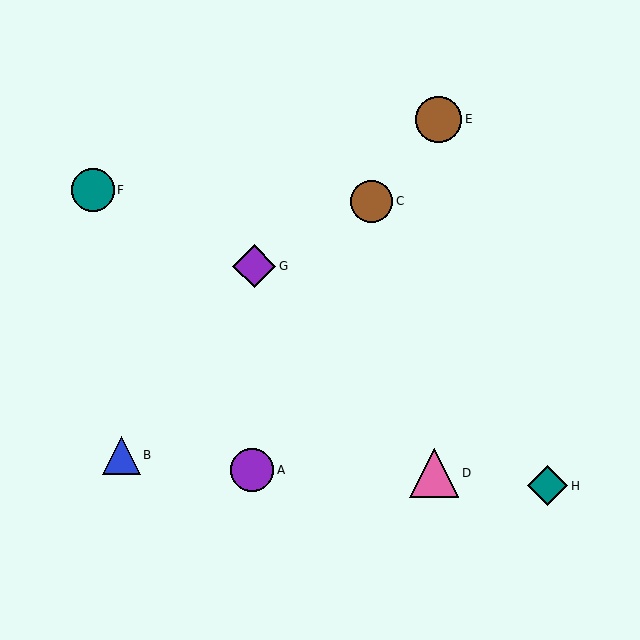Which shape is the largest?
The pink triangle (labeled D) is the largest.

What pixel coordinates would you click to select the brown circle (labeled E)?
Click at (439, 119) to select the brown circle E.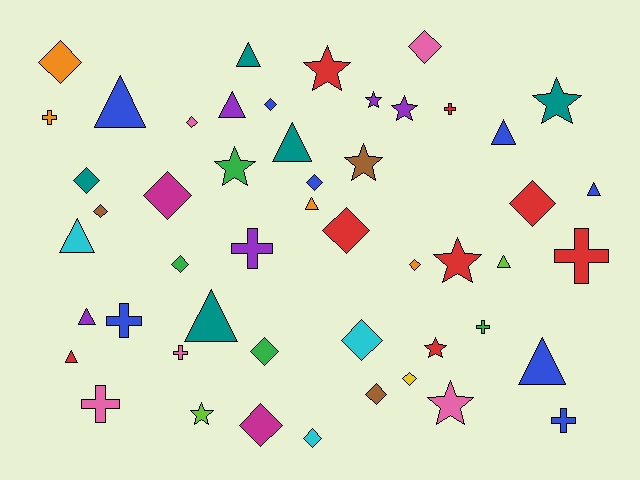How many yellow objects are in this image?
There is 1 yellow object.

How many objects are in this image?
There are 50 objects.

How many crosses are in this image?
There are 9 crosses.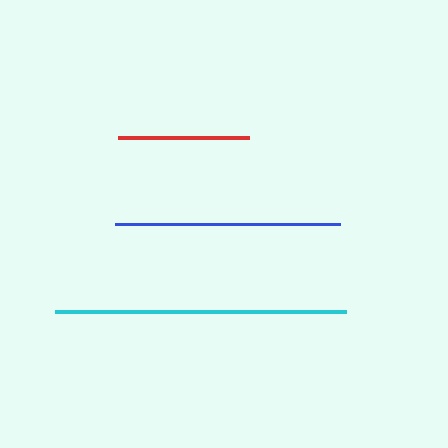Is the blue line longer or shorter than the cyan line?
The cyan line is longer than the blue line.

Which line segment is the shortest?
The red line is the shortest at approximately 131 pixels.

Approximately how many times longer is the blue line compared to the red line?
The blue line is approximately 1.7 times the length of the red line.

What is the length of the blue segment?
The blue segment is approximately 225 pixels long.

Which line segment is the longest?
The cyan line is the longest at approximately 291 pixels.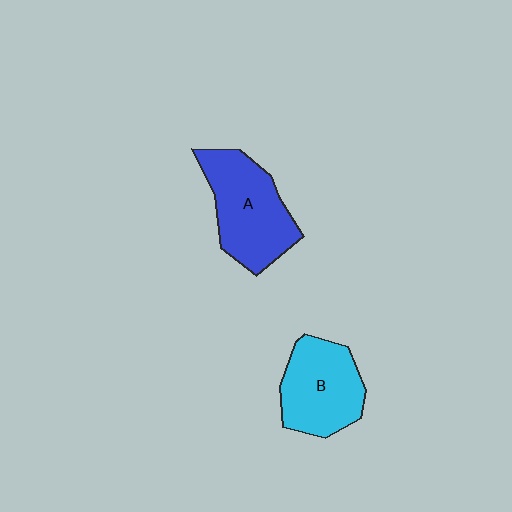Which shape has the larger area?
Shape A (blue).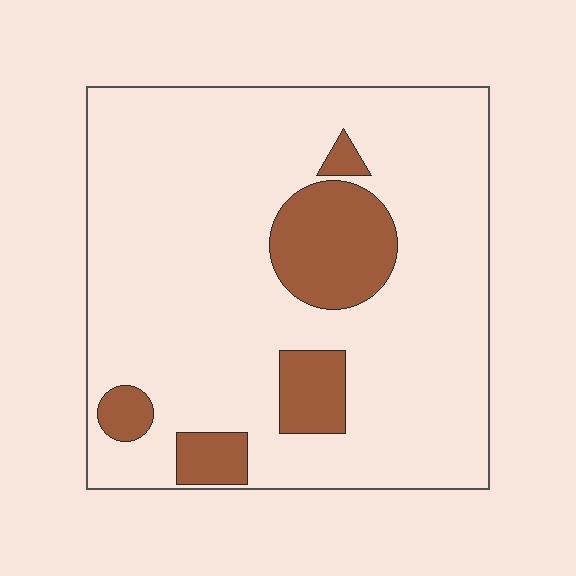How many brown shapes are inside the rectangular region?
5.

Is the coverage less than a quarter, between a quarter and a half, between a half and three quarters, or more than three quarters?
Less than a quarter.